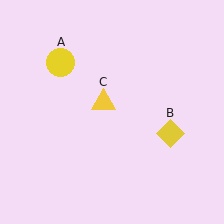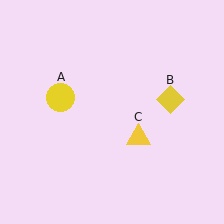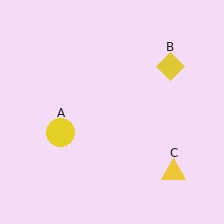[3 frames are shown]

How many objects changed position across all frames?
3 objects changed position: yellow circle (object A), yellow diamond (object B), yellow triangle (object C).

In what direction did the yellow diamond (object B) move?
The yellow diamond (object B) moved up.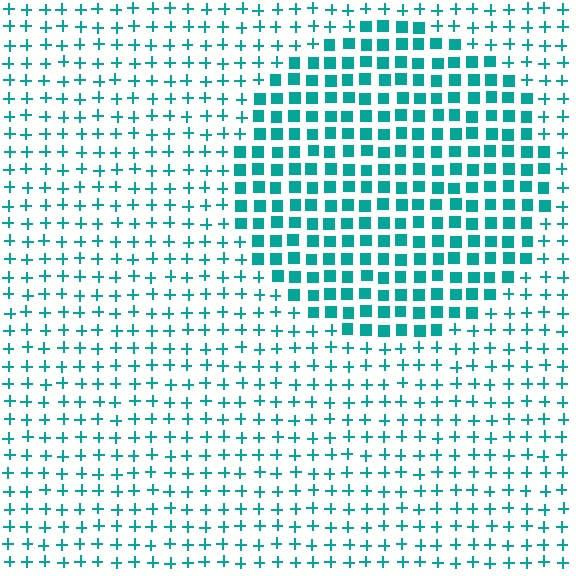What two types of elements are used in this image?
The image uses squares inside the circle region and plus signs outside it.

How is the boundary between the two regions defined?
The boundary is defined by a change in element shape: squares inside vs. plus signs outside. All elements share the same color and spacing.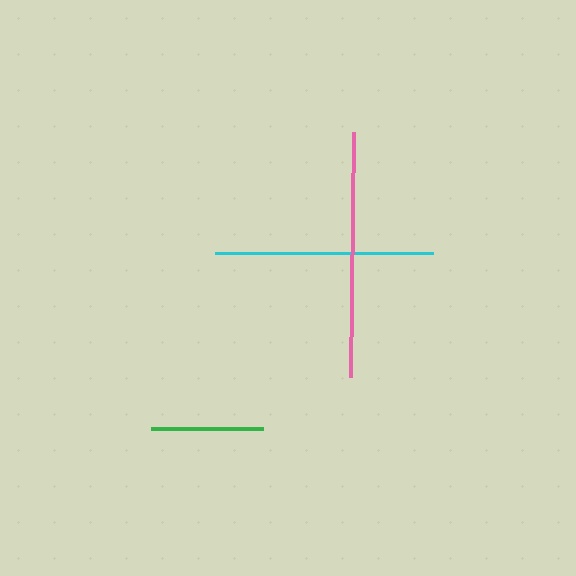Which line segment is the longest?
The pink line is the longest at approximately 245 pixels.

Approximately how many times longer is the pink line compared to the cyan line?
The pink line is approximately 1.1 times the length of the cyan line.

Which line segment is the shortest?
The green line is the shortest at approximately 112 pixels.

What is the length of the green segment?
The green segment is approximately 112 pixels long.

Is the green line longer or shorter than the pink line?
The pink line is longer than the green line.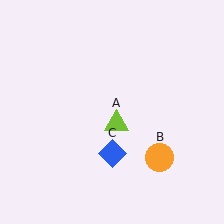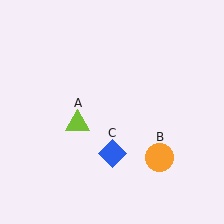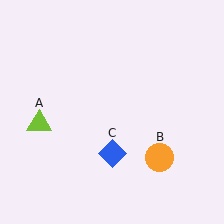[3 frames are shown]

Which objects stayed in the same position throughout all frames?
Orange circle (object B) and blue diamond (object C) remained stationary.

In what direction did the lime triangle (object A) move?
The lime triangle (object A) moved left.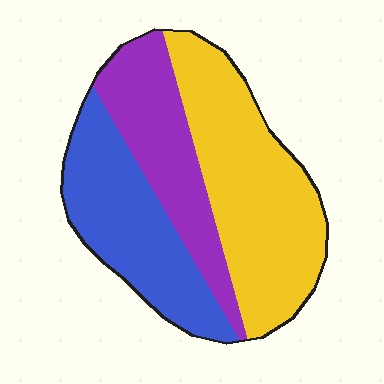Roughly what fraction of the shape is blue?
Blue covers 31% of the shape.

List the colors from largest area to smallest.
From largest to smallest: yellow, blue, purple.